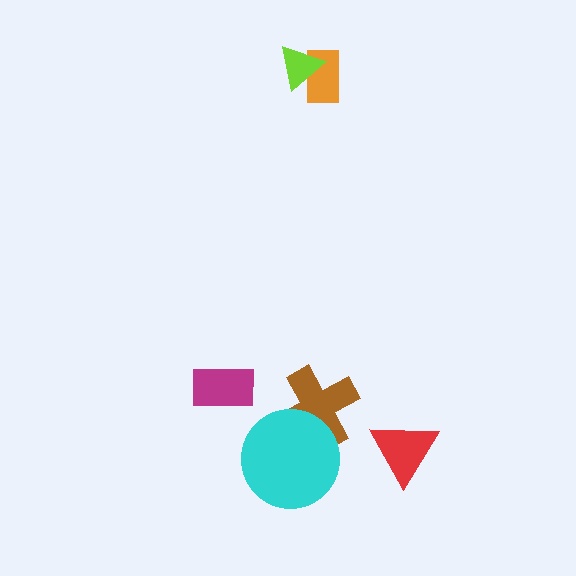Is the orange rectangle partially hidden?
Yes, it is partially covered by another shape.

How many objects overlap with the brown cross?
1 object overlaps with the brown cross.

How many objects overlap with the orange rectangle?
1 object overlaps with the orange rectangle.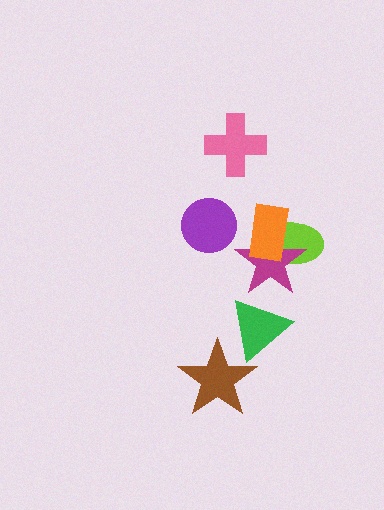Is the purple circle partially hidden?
No, no other shape covers it.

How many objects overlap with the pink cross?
0 objects overlap with the pink cross.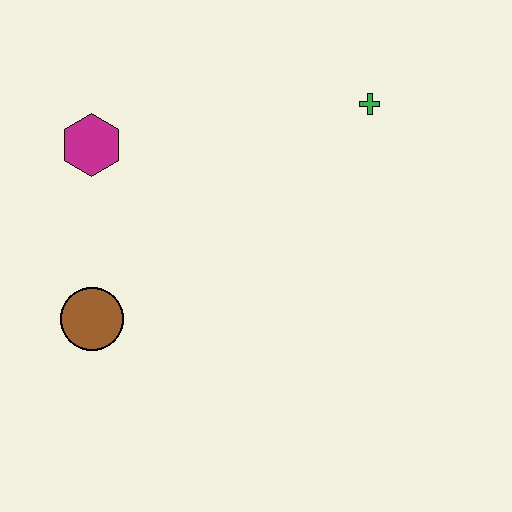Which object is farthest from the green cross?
The brown circle is farthest from the green cross.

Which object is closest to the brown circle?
The magenta hexagon is closest to the brown circle.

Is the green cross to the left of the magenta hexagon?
No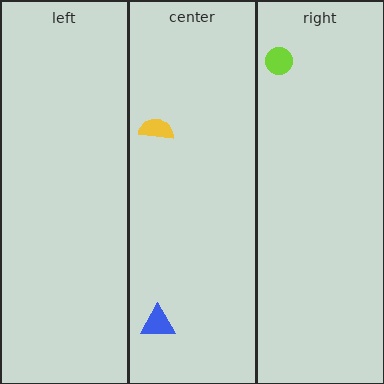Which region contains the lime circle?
The right region.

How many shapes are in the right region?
1.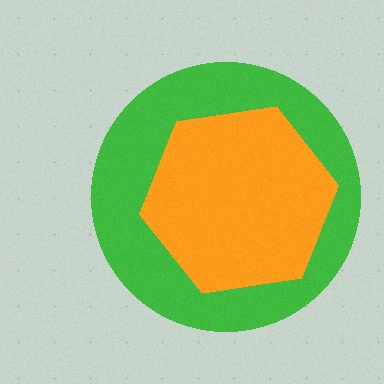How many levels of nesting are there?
2.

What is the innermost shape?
The orange hexagon.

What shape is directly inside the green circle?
The orange hexagon.